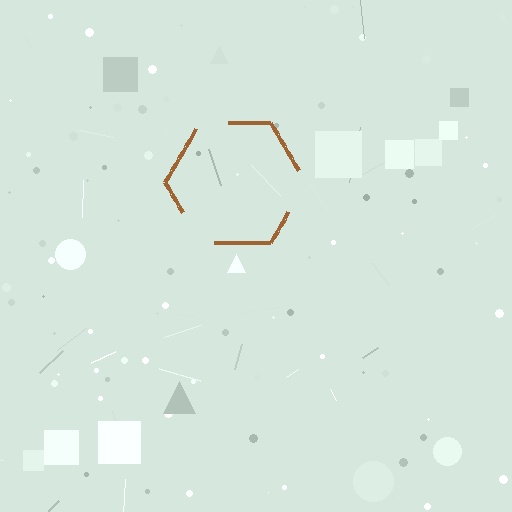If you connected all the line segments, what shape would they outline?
They would outline a hexagon.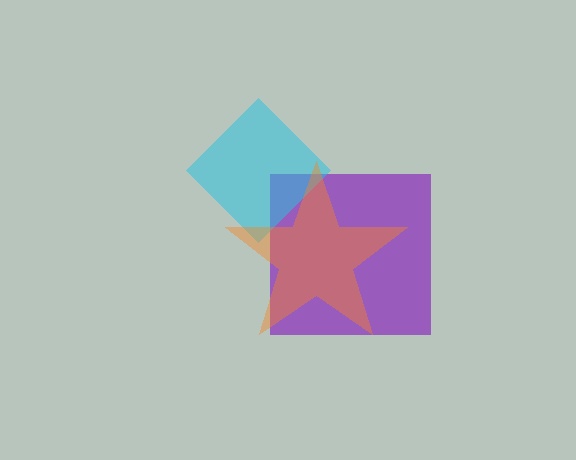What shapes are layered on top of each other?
The layered shapes are: a purple square, a cyan diamond, an orange star.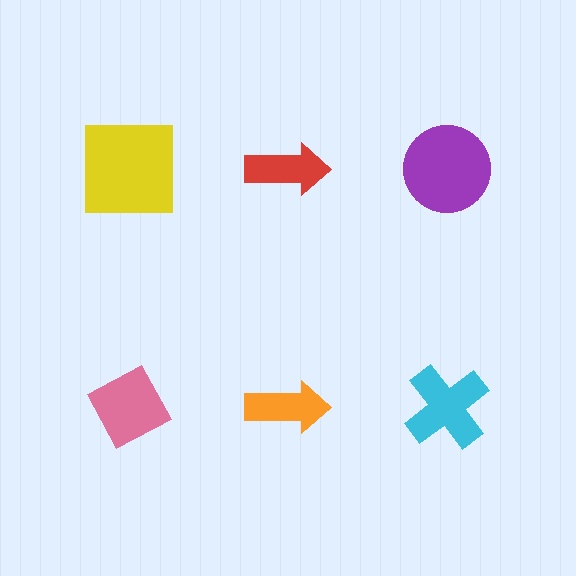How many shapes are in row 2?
3 shapes.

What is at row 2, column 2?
An orange arrow.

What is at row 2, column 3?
A cyan cross.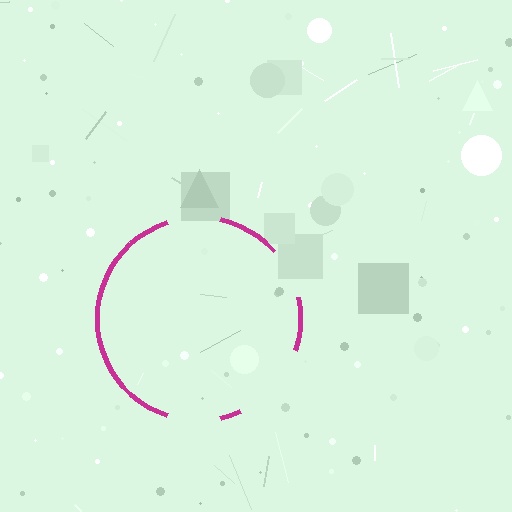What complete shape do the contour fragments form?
The contour fragments form a circle.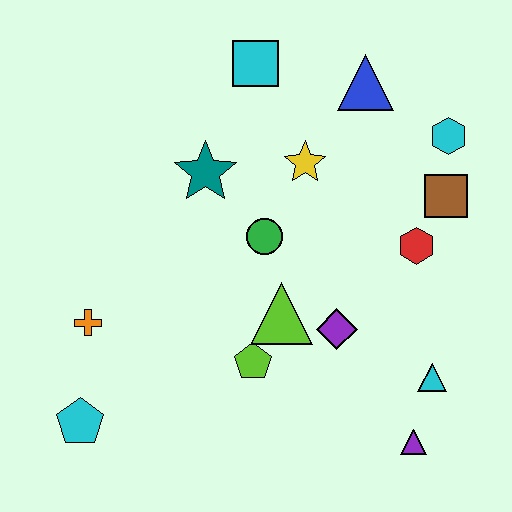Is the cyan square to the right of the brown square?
No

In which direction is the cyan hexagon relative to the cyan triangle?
The cyan hexagon is above the cyan triangle.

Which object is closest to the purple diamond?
The lime triangle is closest to the purple diamond.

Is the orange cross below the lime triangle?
Yes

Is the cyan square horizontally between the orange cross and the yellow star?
Yes